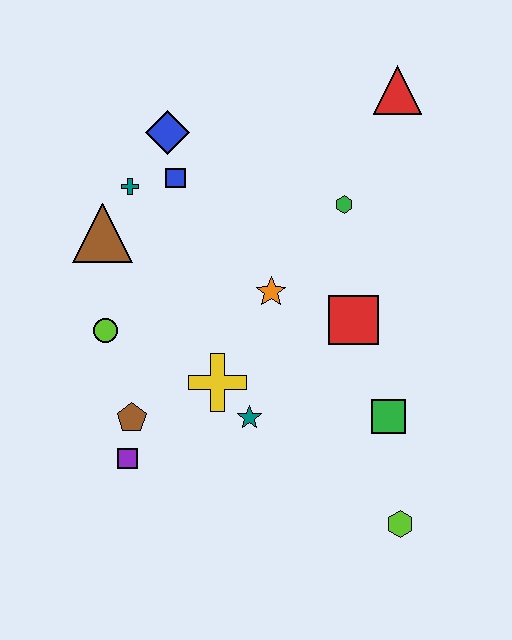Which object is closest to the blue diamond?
The blue square is closest to the blue diamond.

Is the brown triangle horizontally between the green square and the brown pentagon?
No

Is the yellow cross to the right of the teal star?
No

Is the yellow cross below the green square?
No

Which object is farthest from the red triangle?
The purple square is farthest from the red triangle.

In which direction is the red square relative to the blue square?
The red square is to the right of the blue square.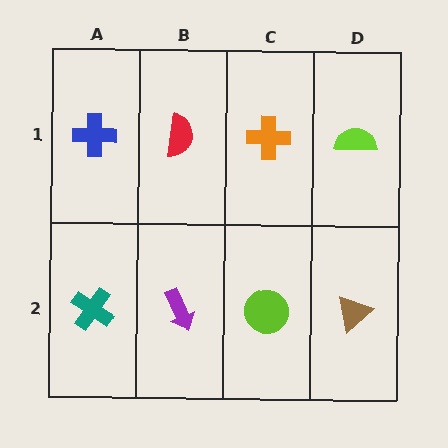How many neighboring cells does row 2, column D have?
2.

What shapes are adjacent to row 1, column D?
A brown triangle (row 2, column D), an orange cross (row 1, column C).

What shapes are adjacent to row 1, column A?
A teal cross (row 2, column A), a red semicircle (row 1, column B).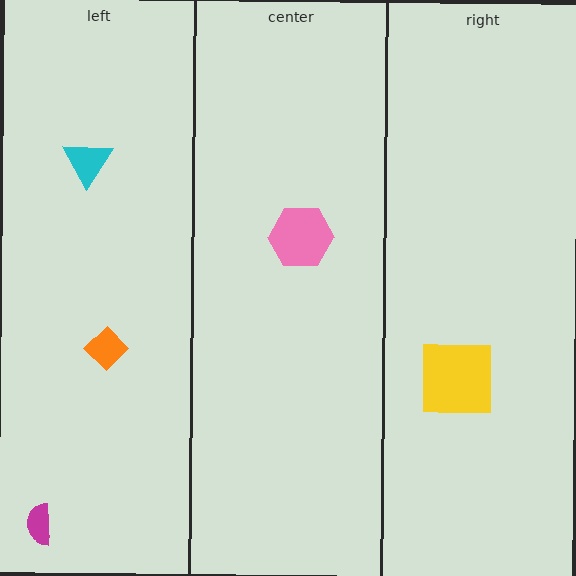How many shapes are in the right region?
1.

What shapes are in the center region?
The pink hexagon.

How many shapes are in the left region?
3.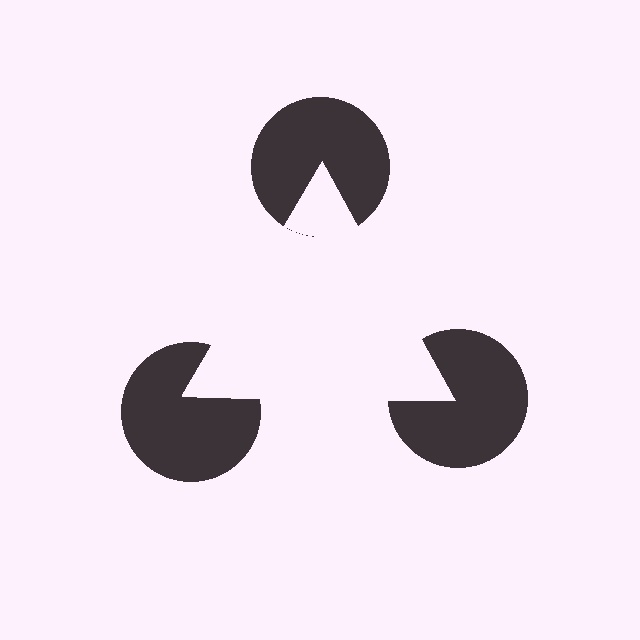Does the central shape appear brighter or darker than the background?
It typically appears slightly brighter than the background, even though no actual brightness change is drawn.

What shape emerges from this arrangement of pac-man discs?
An illusory triangle — its edges are inferred from the aligned wedge cuts in the pac-man discs, not physically drawn.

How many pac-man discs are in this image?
There are 3 — one at each vertex of the illusory triangle.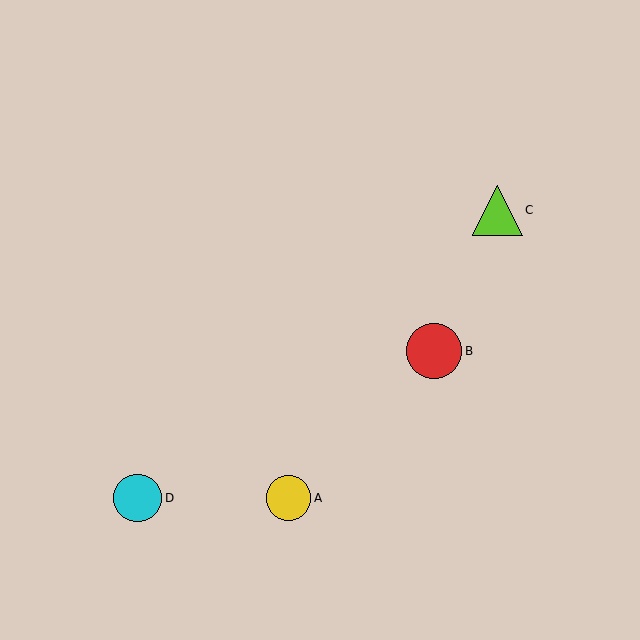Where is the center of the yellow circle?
The center of the yellow circle is at (288, 498).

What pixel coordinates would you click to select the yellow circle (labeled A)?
Click at (288, 498) to select the yellow circle A.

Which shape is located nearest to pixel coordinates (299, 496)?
The yellow circle (labeled A) at (288, 498) is nearest to that location.